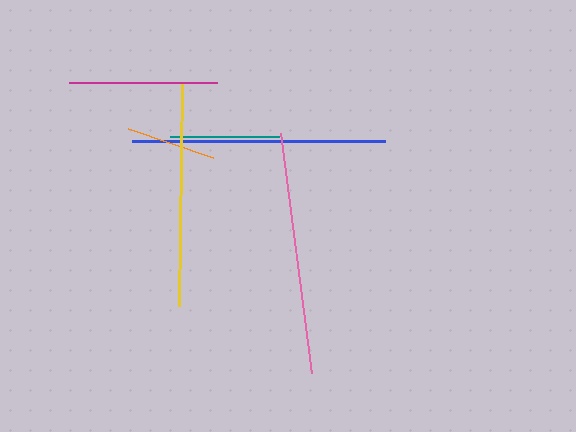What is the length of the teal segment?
The teal segment is approximately 109 pixels long.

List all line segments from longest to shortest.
From longest to shortest: blue, pink, yellow, magenta, teal, orange.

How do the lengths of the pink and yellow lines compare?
The pink and yellow lines are approximately the same length.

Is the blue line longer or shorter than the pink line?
The blue line is longer than the pink line.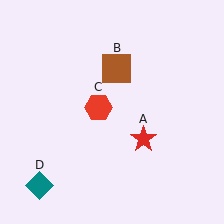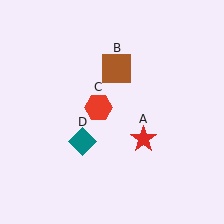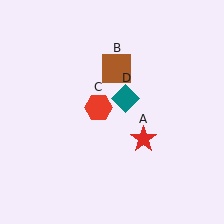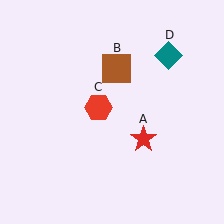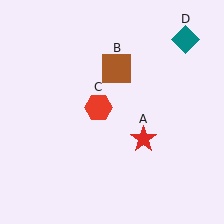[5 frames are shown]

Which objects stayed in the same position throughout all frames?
Red star (object A) and brown square (object B) and red hexagon (object C) remained stationary.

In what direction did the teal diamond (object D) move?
The teal diamond (object D) moved up and to the right.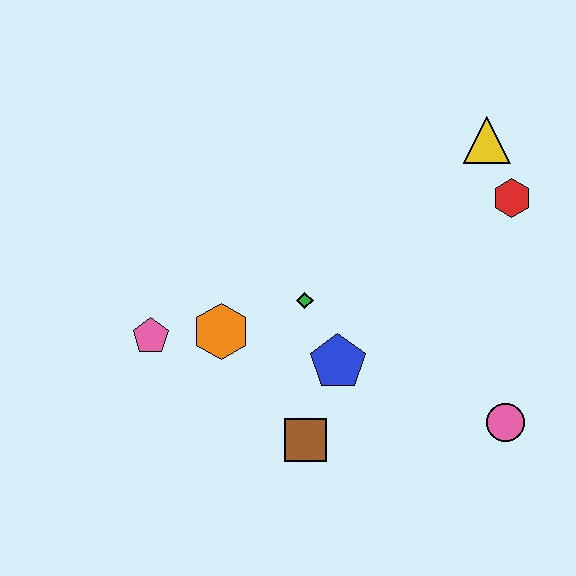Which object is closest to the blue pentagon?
The green diamond is closest to the blue pentagon.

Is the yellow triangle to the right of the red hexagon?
No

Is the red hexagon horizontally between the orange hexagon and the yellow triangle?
No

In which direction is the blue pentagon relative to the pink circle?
The blue pentagon is to the left of the pink circle.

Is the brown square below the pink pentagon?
Yes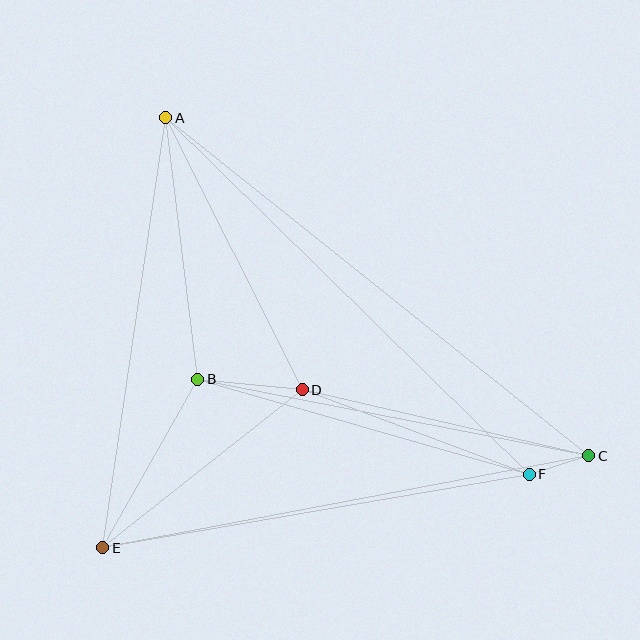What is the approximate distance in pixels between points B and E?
The distance between B and E is approximately 194 pixels.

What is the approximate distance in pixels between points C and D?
The distance between C and D is approximately 294 pixels.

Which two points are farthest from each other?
Points A and C are farthest from each other.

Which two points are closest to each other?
Points C and F are closest to each other.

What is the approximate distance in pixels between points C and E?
The distance between C and E is approximately 494 pixels.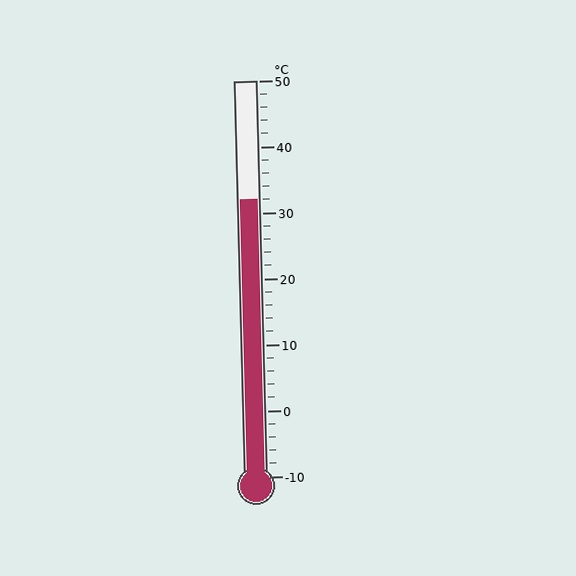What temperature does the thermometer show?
The thermometer shows approximately 32°C.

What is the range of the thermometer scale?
The thermometer scale ranges from -10°C to 50°C.